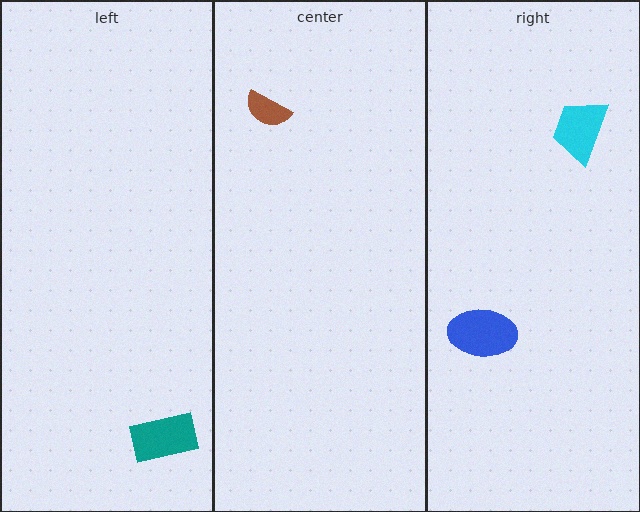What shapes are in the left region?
The teal rectangle.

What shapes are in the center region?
The brown semicircle.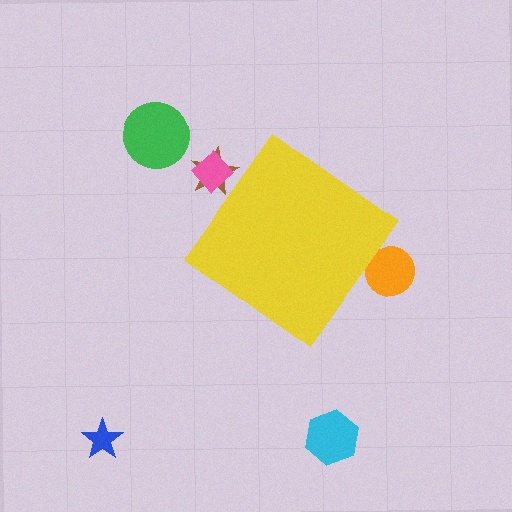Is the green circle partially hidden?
No, the green circle is fully visible.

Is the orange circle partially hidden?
Yes, the orange circle is partially hidden behind the yellow diamond.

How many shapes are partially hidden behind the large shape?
3 shapes are partially hidden.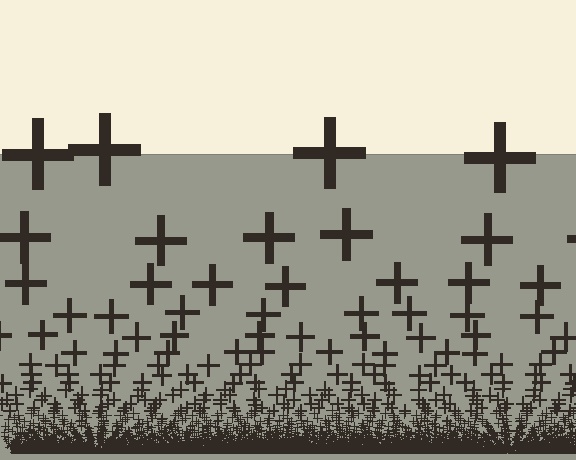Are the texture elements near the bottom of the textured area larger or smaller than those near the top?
Smaller. The gradient is inverted — elements near the bottom are smaller and denser.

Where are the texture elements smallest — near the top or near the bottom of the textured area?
Near the bottom.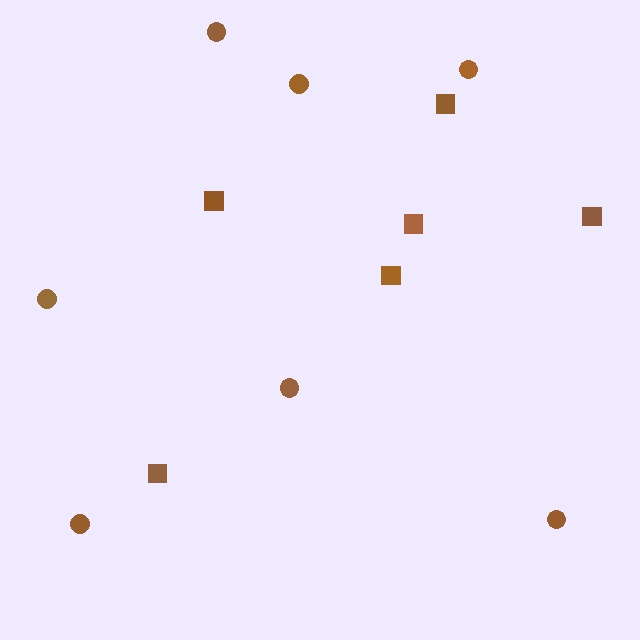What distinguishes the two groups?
There are 2 groups: one group of circles (7) and one group of squares (6).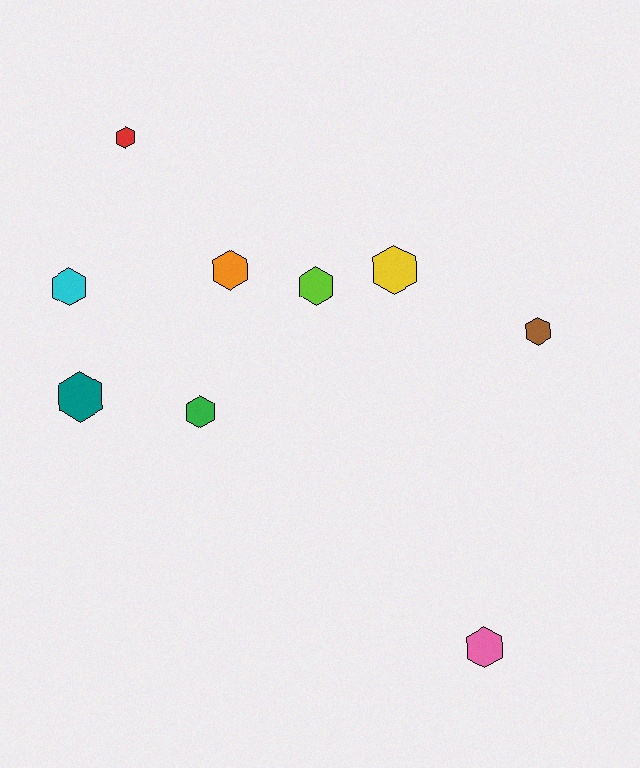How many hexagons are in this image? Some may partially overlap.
There are 9 hexagons.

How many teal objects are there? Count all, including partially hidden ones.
There is 1 teal object.